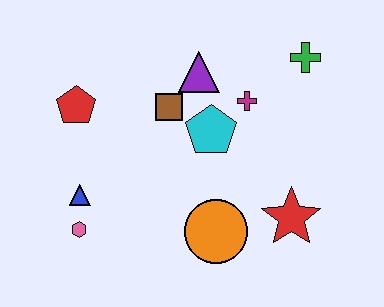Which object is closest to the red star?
The orange circle is closest to the red star.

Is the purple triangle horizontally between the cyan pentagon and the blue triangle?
Yes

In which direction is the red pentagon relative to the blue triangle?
The red pentagon is above the blue triangle.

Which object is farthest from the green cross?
The pink hexagon is farthest from the green cross.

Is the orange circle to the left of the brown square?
No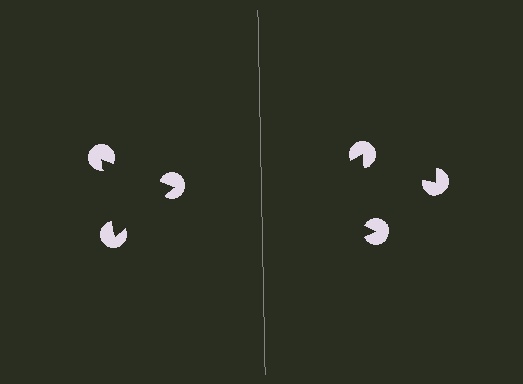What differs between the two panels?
The pac-man discs are positioned identically on both sides; only the wedge orientations differ. On the left they align to a triangle; on the right they are misaligned.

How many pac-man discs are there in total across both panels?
6 — 3 on each side.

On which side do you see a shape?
An illusory triangle appears on the left side. On the right side the wedge cuts are rotated, so no coherent shape forms.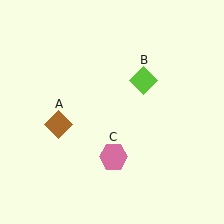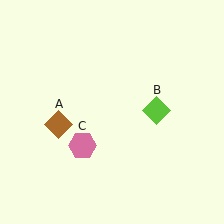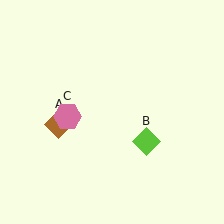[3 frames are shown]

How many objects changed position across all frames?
2 objects changed position: lime diamond (object B), pink hexagon (object C).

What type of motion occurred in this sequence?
The lime diamond (object B), pink hexagon (object C) rotated clockwise around the center of the scene.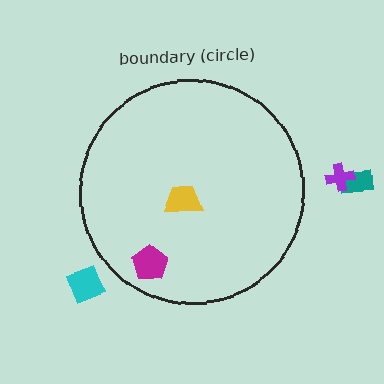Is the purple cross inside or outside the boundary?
Outside.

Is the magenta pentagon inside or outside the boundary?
Inside.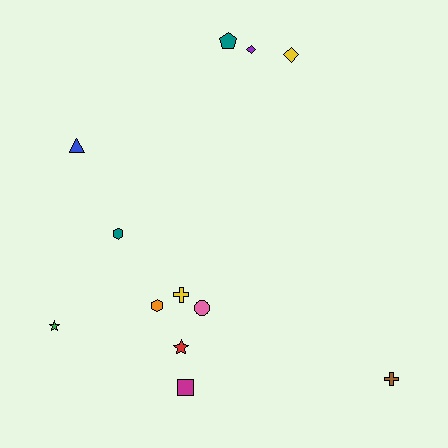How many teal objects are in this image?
There are 2 teal objects.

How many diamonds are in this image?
There are 2 diamonds.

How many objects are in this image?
There are 12 objects.